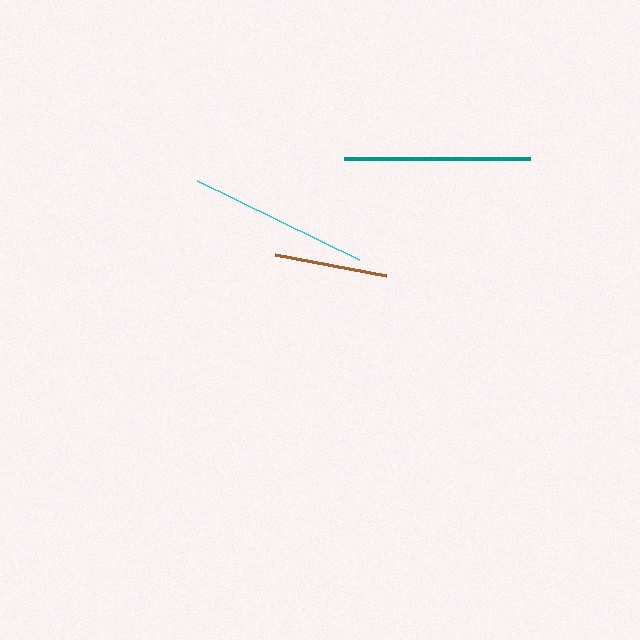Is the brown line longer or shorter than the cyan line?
The cyan line is longer than the brown line.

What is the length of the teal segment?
The teal segment is approximately 187 pixels long.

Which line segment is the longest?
The teal line is the longest at approximately 187 pixels.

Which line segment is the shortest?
The brown line is the shortest at approximately 113 pixels.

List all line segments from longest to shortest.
From longest to shortest: teal, cyan, brown.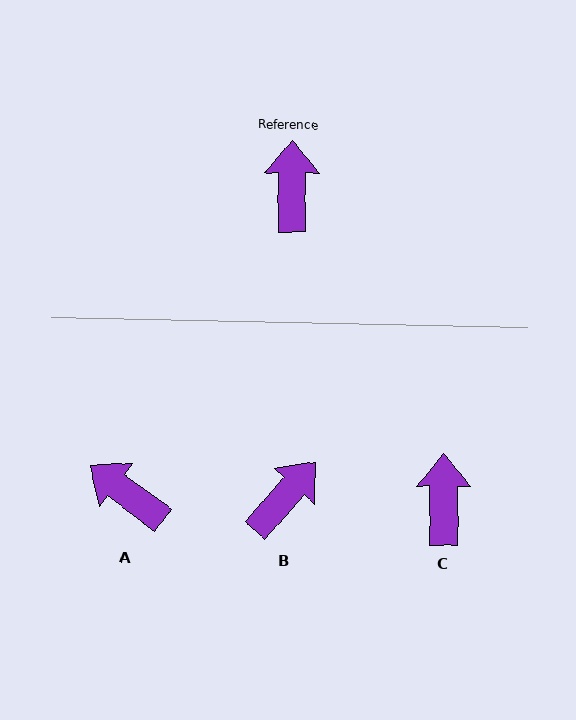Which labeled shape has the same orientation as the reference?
C.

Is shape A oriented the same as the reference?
No, it is off by about 53 degrees.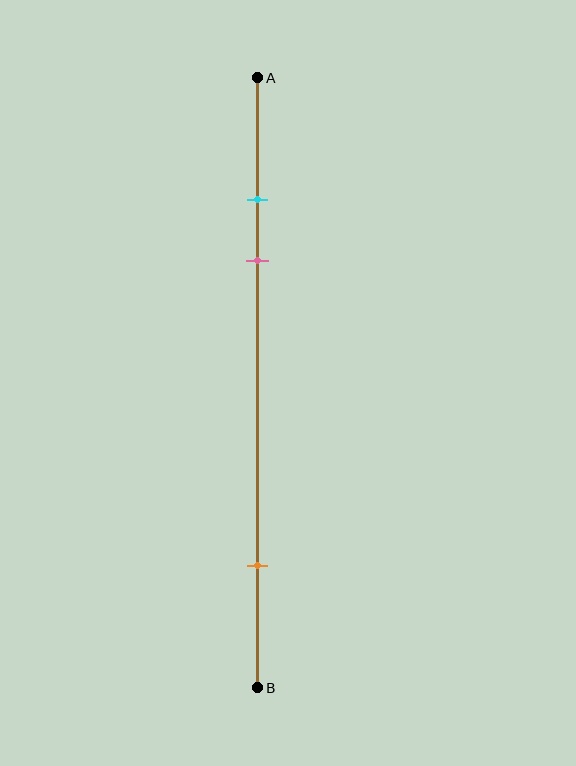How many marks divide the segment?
There are 3 marks dividing the segment.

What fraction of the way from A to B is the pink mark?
The pink mark is approximately 30% (0.3) of the way from A to B.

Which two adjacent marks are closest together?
The cyan and pink marks are the closest adjacent pair.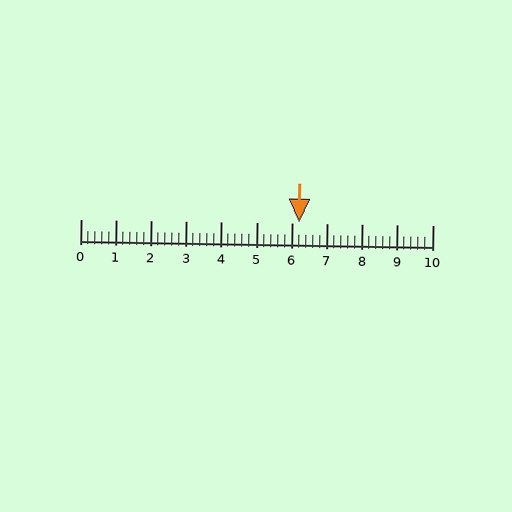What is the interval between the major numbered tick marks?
The major tick marks are spaced 1 units apart.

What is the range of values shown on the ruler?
The ruler shows values from 0 to 10.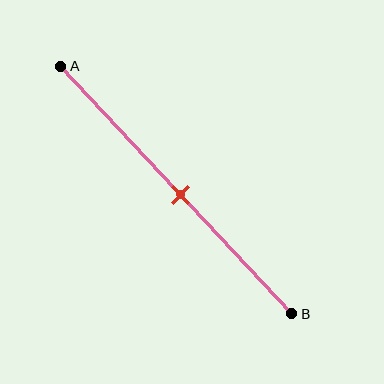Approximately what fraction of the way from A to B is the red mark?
The red mark is approximately 50% of the way from A to B.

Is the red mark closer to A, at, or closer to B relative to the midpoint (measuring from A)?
The red mark is approximately at the midpoint of segment AB.